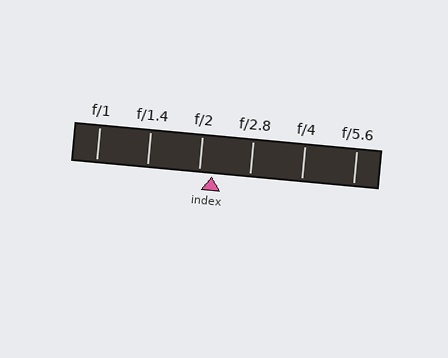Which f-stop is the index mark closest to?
The index mark is closest to f/2.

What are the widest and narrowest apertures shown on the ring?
The widest aperture shown is f/1 and the narrowest is f/5.6.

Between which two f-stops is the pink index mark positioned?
The index mark is between f/2 and f/2.8.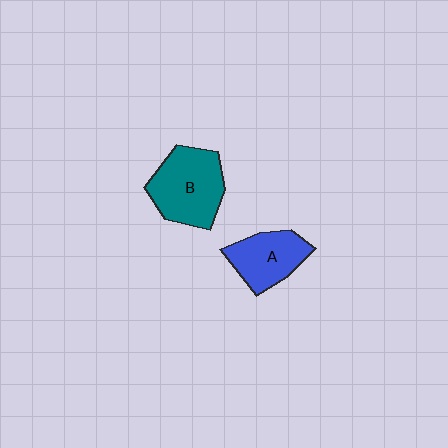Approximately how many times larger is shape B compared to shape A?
Approximately 1.4 times.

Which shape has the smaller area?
Shape A (blue).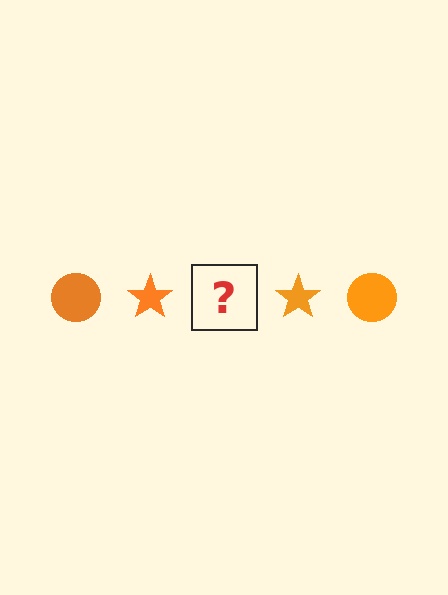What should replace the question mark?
The question mark should be replaced with an orange circle.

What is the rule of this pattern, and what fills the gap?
The rule is that the pattern cycles through circle, star shapes in orange. The gap should be filled with an orange circle.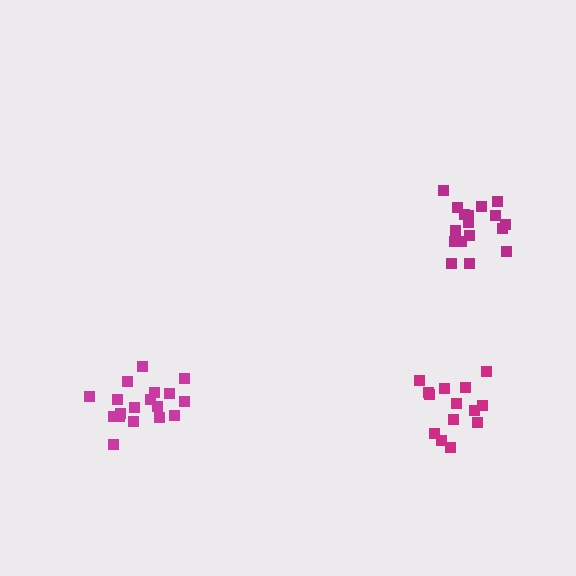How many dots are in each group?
Group 1: 14 dots, Group 2: 18 dots, Group 3: 17 dots (49 total).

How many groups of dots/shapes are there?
There are 3 groups.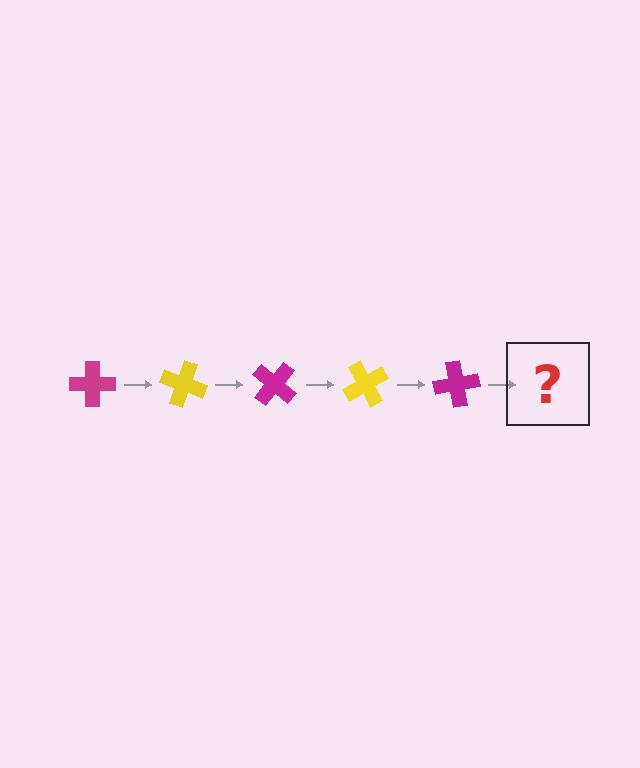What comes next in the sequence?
The next element should be a yellow cross, rotated 100 degrees from the start.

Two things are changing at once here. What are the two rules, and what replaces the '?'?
The two rules are that it rotates 20 degrees each step and the color cycles through magenta and yellow. The '?' should be a yellow cross, rotated 100 degrees from the start.